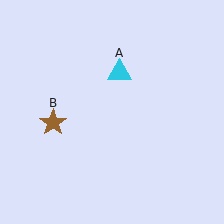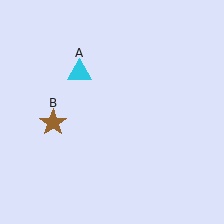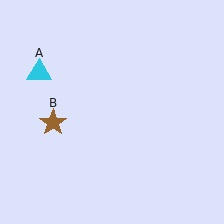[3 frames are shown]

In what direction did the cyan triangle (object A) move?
The cyan triangle (object A) moved left.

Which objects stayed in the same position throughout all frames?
Brown star (object B) remained stationary.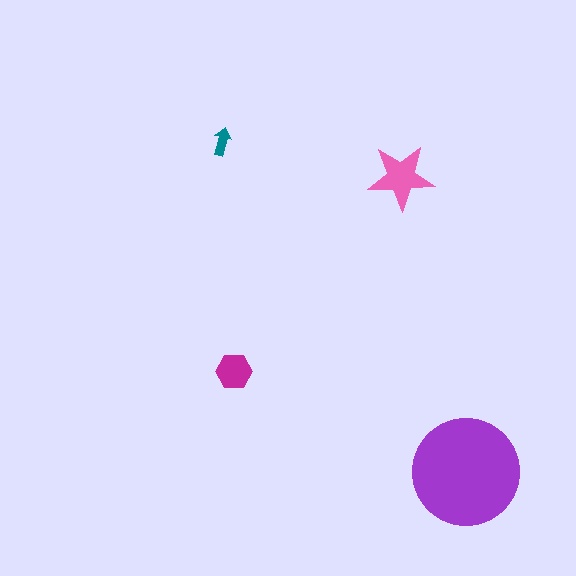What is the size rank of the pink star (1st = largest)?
2nd.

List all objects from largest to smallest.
The purple circle, the pink star, the magenta hexagon, the teal arrow.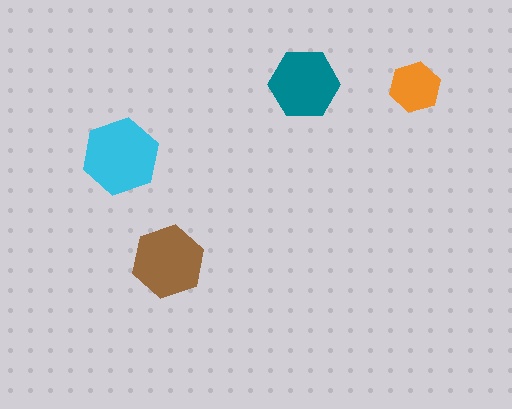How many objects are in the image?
There are 4 objects in the image.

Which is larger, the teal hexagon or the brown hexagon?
The brown one.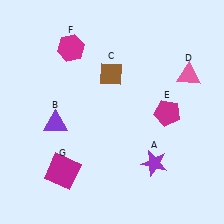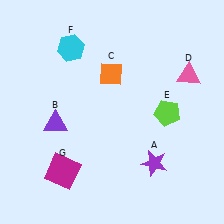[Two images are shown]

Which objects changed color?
C changed from brown to orange. E changed from magenta to lime. F changed from magenta to cyan.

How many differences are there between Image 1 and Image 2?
There are 3 differences between the two images.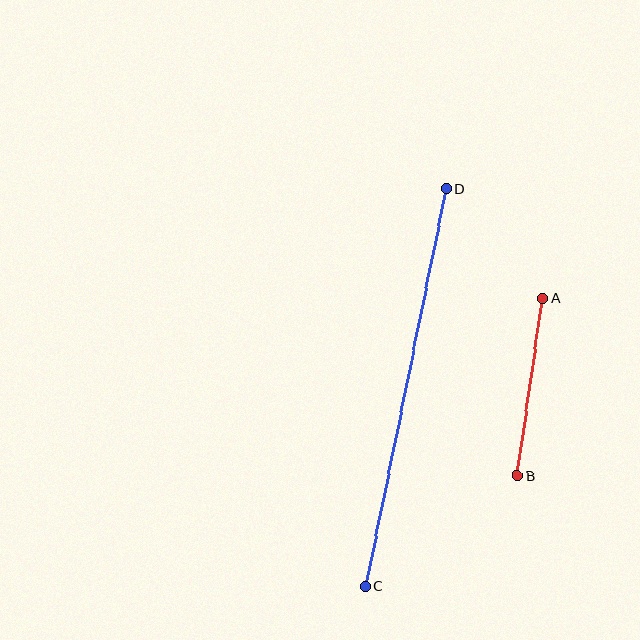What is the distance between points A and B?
The distance is approximately 179 pixels.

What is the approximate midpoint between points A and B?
The midpoint is at approximately (530, 387) pixels.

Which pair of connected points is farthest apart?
Points C and D are farthest apart.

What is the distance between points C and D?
The distance is approximately 406 pixels.